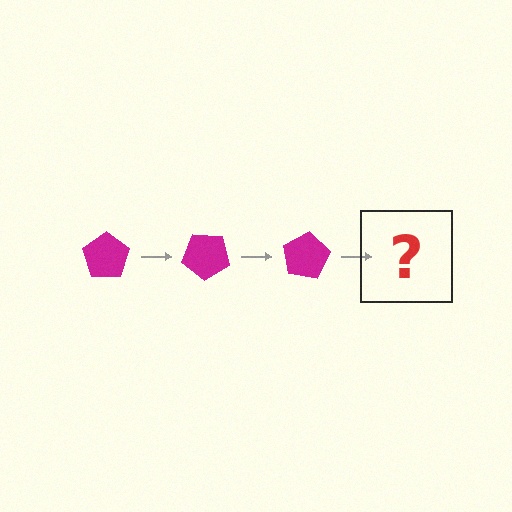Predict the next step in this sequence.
The next step is a magenta pentagon rotated 120 degrees.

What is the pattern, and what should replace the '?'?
The pattern is that the pentagon rotates 40 degrees each step. The '?' should be a magenta pentagon rotated 120 degrees.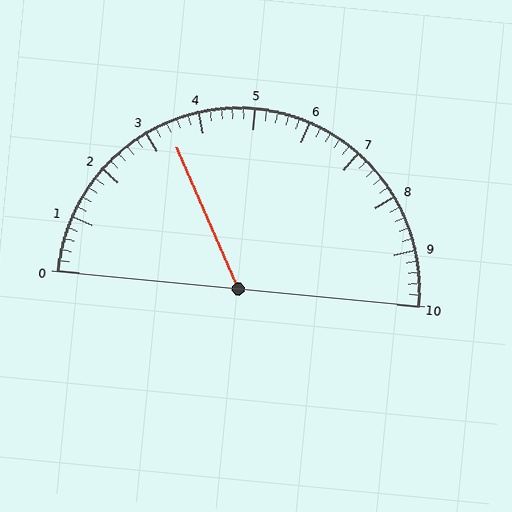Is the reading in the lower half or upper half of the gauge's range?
The reading is in the lower half of the range (0 to 10).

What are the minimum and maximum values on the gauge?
The gauge ranges from 0 to 10.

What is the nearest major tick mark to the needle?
The nearest major tick mark is 3.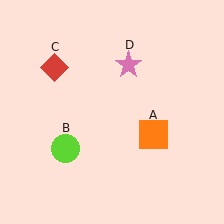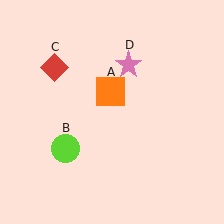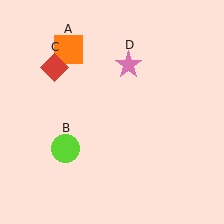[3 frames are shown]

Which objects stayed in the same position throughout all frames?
Lime circle (object B) and red diamond (object C) and pink star (object D) remained stationary.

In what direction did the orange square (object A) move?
The orange square (object A) moved up and to the left.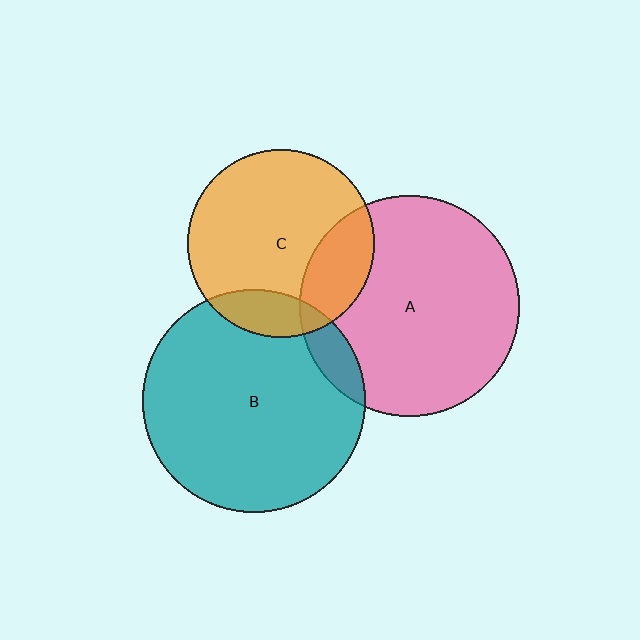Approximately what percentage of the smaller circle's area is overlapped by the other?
Approximately 20%.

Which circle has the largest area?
Circle B (teal).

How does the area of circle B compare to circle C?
Approximately 1.4 times.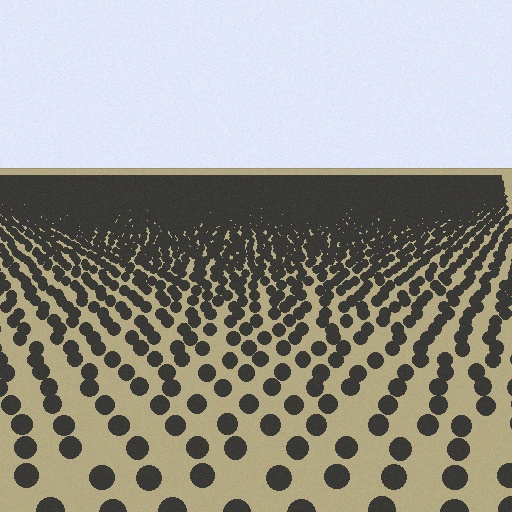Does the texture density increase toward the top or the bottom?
Density increases toward the top.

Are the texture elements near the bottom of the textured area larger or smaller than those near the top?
Larger. Near the bottom, elements are closer to the viewer and appear at a bigger on-screen size.